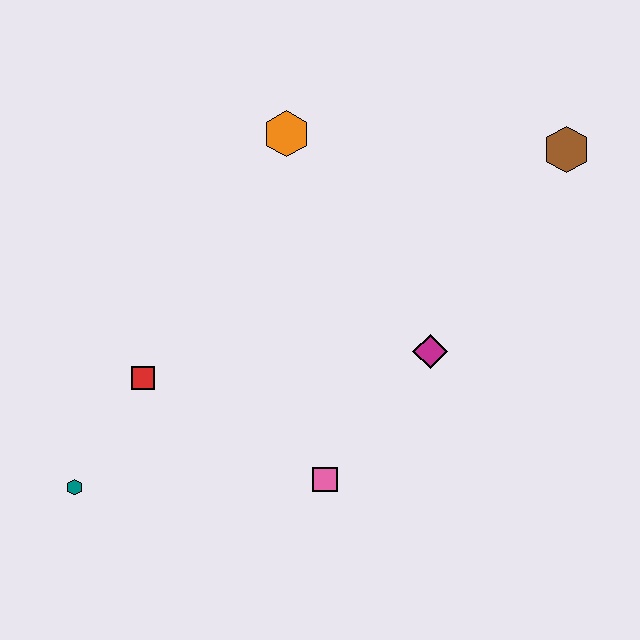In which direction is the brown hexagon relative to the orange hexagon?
The brown hexagon is to the right of the orange hexagon.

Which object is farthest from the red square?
The brown hexagon is farthest from the red square.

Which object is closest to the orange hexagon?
The magenta diamond is closest to the orange hexagon.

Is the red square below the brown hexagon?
Yes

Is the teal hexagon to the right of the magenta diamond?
No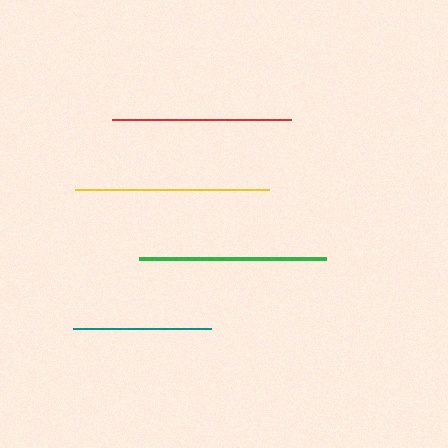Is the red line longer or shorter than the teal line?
The red line is longer than the teal line.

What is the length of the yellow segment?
The yellow segment is approximately 194 pixels long.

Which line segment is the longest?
The yellow line is the longest at approximately 194 pixels.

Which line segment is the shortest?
The teal line is the shortest at approximately 137 pixels.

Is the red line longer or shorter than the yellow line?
The yellow line is longer than the red line.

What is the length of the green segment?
The green segment is approximately 188 pixels long.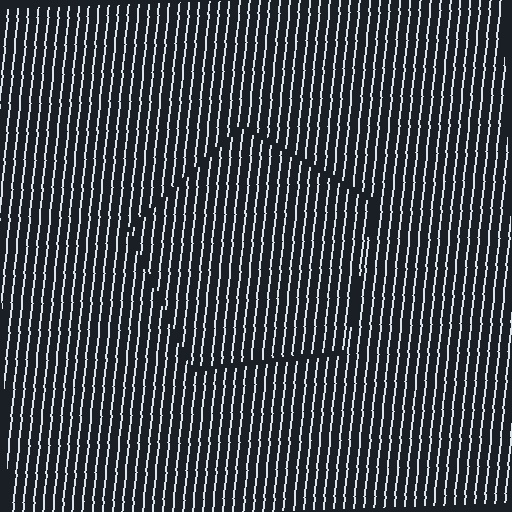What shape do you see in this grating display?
An illusory pentagon. The interior of the shape contains the same grating, shifted by half a period — the contour is defined by the phase discontinuity where line-ends from the inner and outer gratings abut.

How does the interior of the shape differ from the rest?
The interior of the shape contains the same grating, shifted by half a period — the contour is defined by the phase discontinuity where line-ends from the inner and outer gratings abut.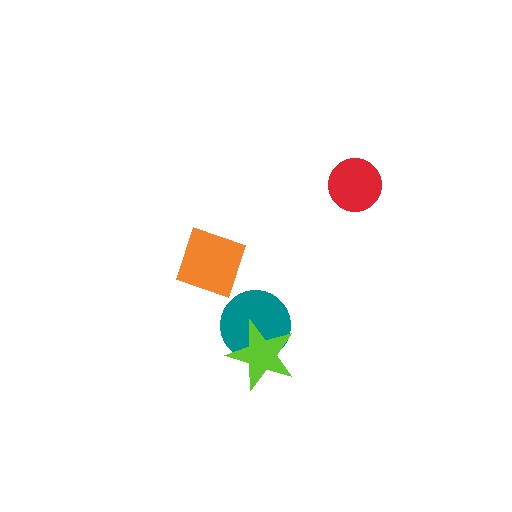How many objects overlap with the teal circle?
1 object overlaps with the teal circle.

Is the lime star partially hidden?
No, no other shape covers it.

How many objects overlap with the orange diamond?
0 objects overlap with the orange diamond.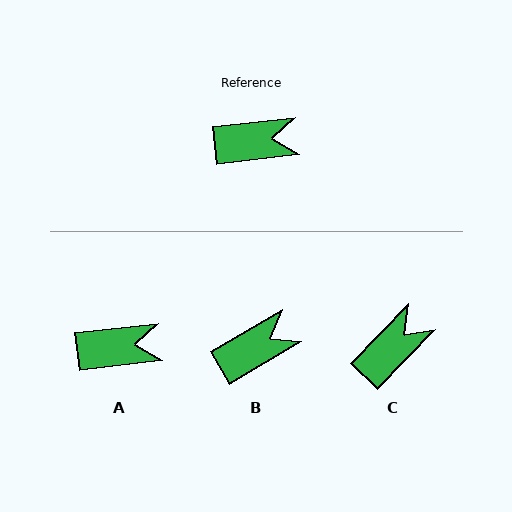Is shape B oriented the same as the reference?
No, it is off by about 24 degrees.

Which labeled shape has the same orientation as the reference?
A.